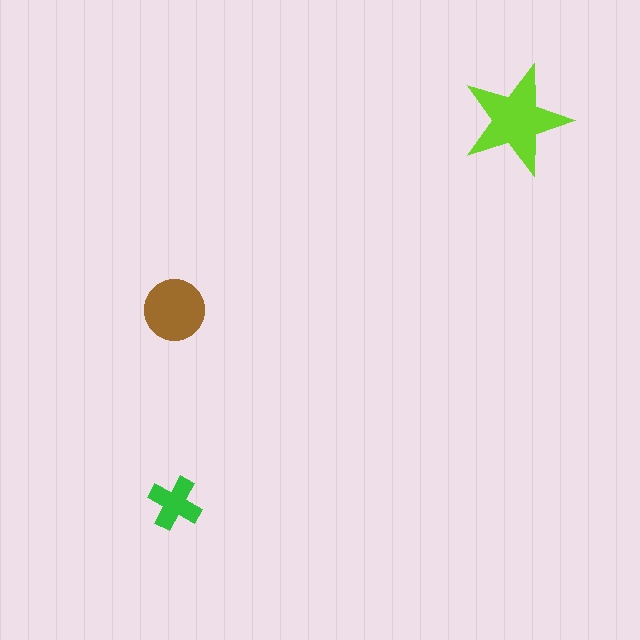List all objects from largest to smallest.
The lime star, the brown circle, the green cross.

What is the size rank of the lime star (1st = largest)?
1st.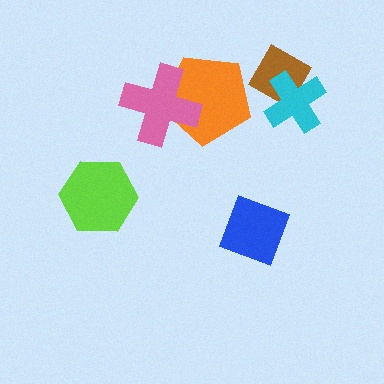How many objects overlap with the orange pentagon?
1 object overlaps with the orange pentagon.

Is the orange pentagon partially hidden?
Yes, it is partially covered by another shape.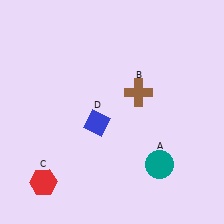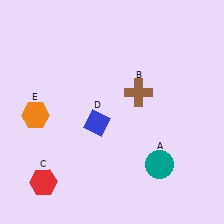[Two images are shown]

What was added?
An orange hexagon (E) was added in Image 2.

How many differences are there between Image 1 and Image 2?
There is 1 difference between the two images.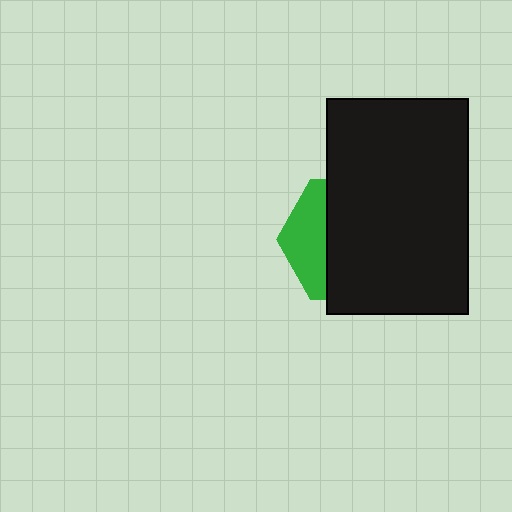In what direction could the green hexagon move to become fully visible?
The green hexagon could move left. That would shift it out from behind the black rectangle entirely.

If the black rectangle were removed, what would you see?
You would see the complete green hexagon.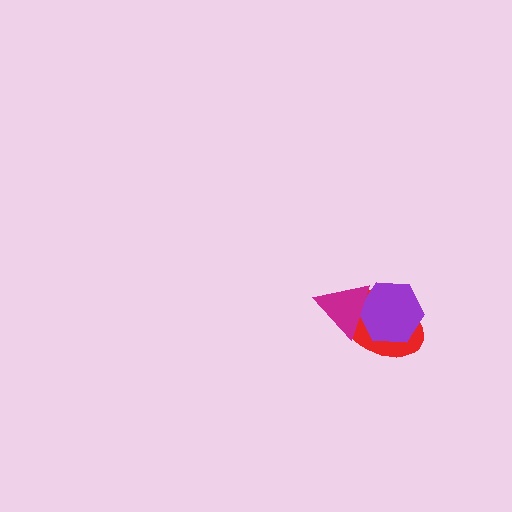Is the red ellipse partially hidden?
Yes, it is partially covered by another shape.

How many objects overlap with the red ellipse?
2 objects overlap with the red ellipse.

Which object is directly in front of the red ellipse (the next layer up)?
The purple hexagon is directly in front of the red ellipse.